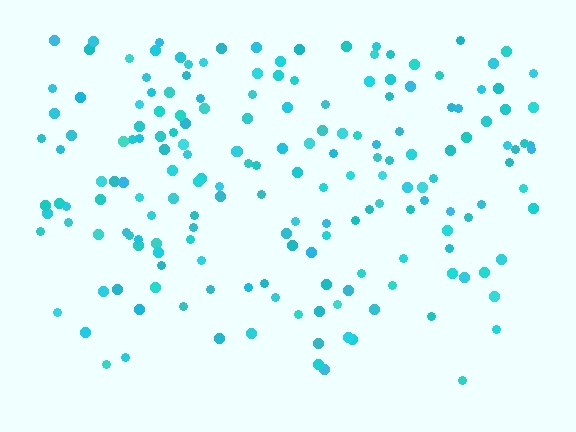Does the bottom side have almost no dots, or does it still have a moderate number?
Still a moderate number, just noticeably fewer than the top.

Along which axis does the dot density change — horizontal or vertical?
Vertical.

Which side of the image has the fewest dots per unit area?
The bottom.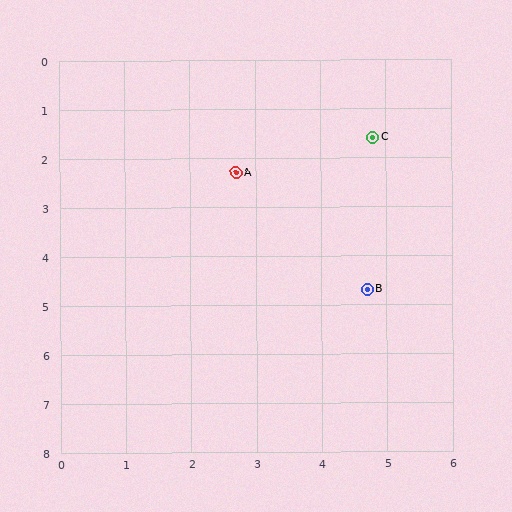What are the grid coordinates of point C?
Point C is at approximately (4.8, 1.6).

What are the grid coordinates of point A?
Point A is at approximately (2.7, 2.3).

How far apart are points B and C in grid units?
Points B and C are about 3.1 grid units apart.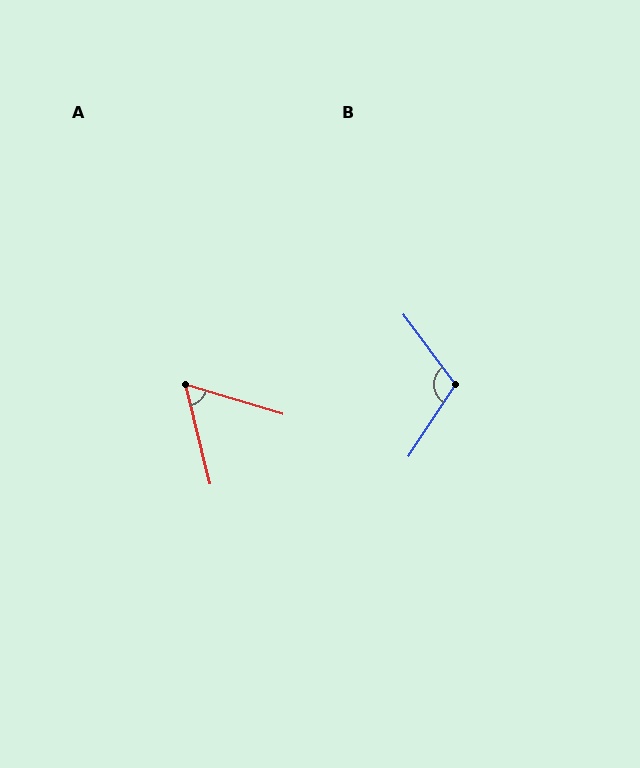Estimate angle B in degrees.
Approximately 110 degrees.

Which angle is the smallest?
A, at approximately 60 degrees.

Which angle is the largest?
B, at approximately 110 degrees.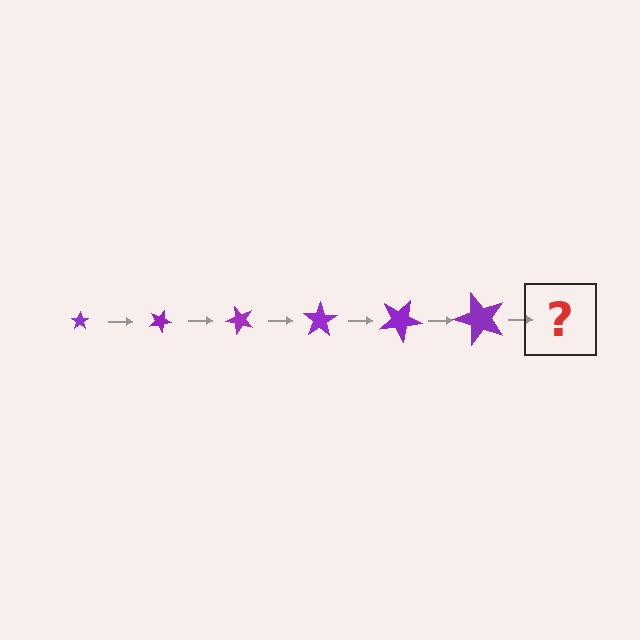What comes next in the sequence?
The next element should be a star, larger than the previous one and rotated 150 degrees from the start.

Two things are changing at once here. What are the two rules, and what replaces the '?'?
The two rules are that the star grows larger each step and it rotates 25 degrees each step. The '?' should be a star, larger than the previous one and rotated 150 degrees from the start.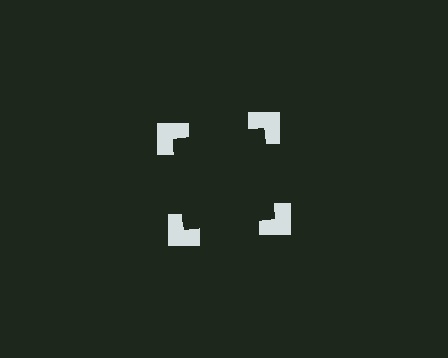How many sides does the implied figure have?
4 sides.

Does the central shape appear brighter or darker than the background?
It typically appears slightly darker than the background, even though no actual brightness change is drawn.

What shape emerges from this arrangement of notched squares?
An illusory square — its edges are inferred from the aligned wedge cuts in the notched squares, not physically drawn.